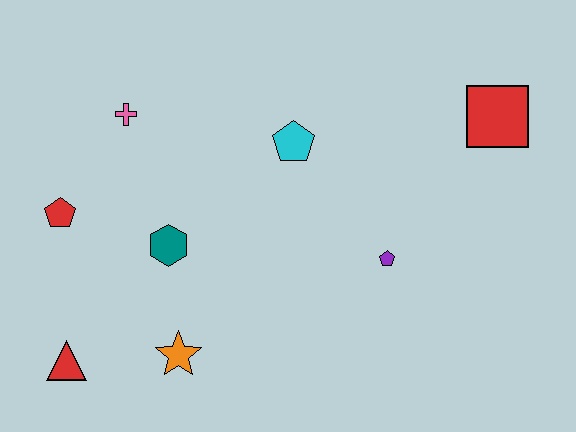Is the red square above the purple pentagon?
Yes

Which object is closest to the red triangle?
The orange star is closest to the red triangle.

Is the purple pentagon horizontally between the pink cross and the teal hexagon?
No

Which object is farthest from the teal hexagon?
The red square is farthest from the teal hexagon.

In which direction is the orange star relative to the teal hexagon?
The orange star is below the teal hexagon.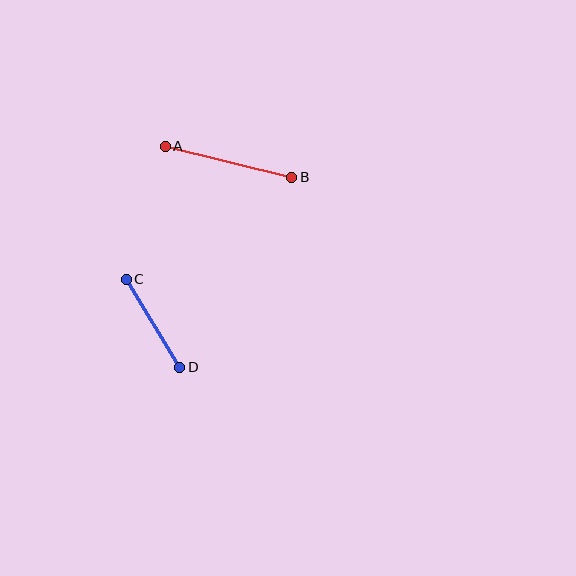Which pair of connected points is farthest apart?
Points A and B are farthest apart.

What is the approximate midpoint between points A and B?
The midpoint is at approximately (229, 162) pixels.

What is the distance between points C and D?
The distance is approximately 103 pixels.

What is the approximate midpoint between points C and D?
The midpoint is at approximately (153, 323) pixels.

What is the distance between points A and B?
The distance is approximately 130 pixels.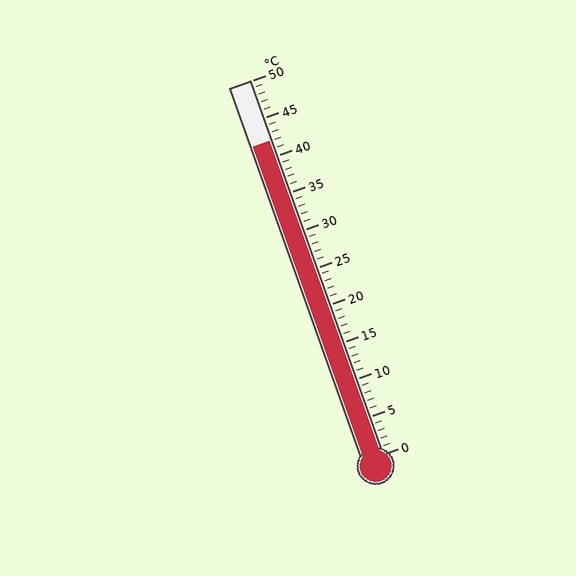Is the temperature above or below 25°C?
The temperature is above 25°C.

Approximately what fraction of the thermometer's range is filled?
The thermometer is filled to approximately 85% of its range.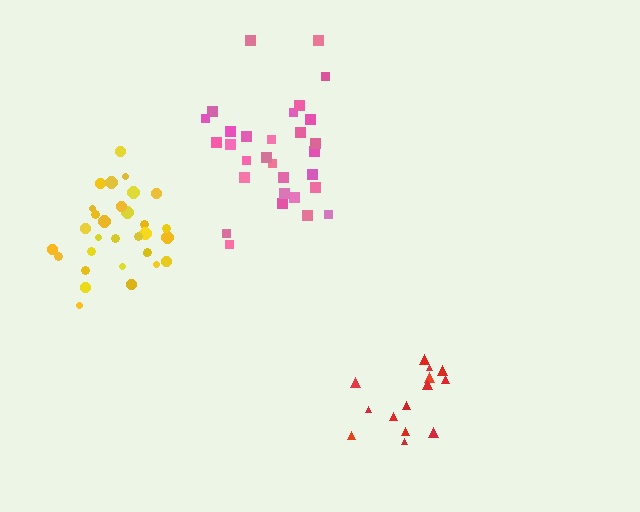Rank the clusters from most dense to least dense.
yellow, red, pink.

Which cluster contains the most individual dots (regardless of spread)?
Yellow (31).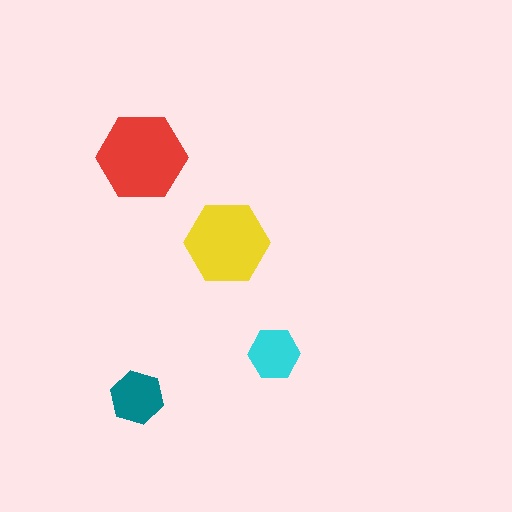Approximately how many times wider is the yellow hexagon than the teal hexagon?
About 1.5 times wider.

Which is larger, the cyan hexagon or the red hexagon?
The red one.